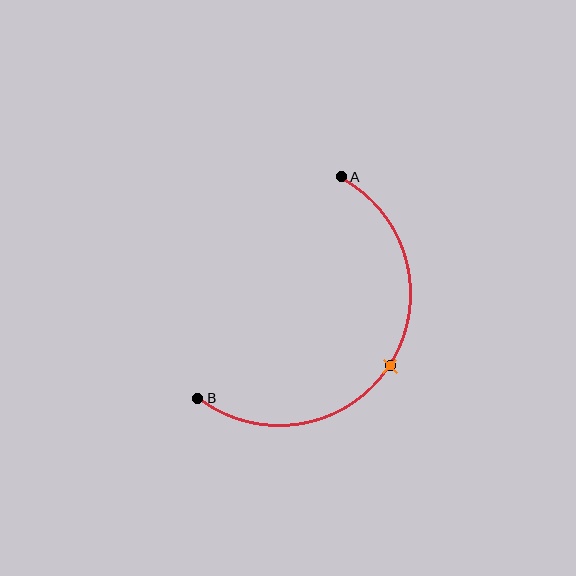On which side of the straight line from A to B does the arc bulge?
The arc bulges to the right of the straight line connecting A and B.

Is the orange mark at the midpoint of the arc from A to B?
Yes. The orange mark lies on the arc at equal arc-length from both A and B — it is the arc midpoint.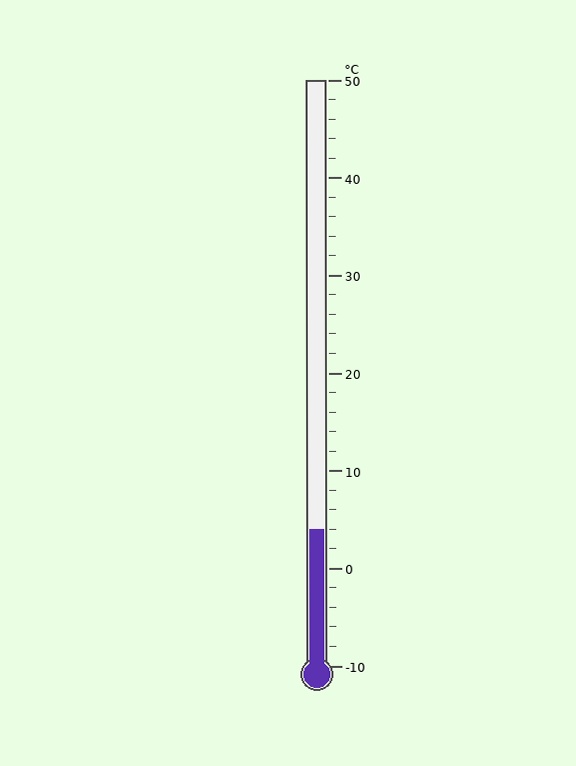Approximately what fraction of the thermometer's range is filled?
The thermometer is filled to approximately 25% of its range.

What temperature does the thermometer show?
The thermometer shows approximately 4°C.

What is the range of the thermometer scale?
The thermometer scale ranges from -10°C to 50°C.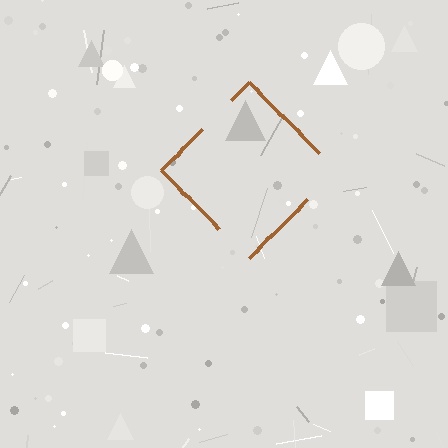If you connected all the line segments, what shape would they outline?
They would outline a diamond.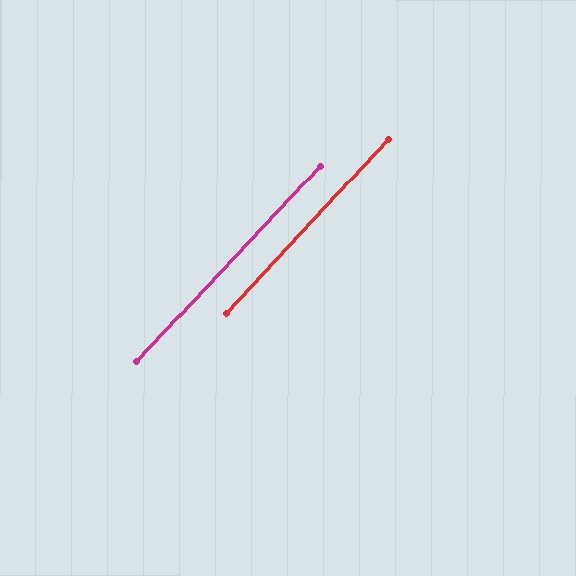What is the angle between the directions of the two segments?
Approximately 0 degrees.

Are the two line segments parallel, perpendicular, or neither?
Parallel — their directions differ by only 0.1°.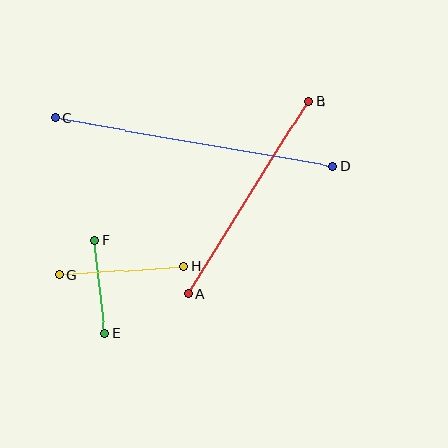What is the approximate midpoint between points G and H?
The midpoint is at approximately (121, 270) pixels.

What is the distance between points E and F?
The distance is approximately 94 pixels.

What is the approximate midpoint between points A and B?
The midpoint is at approximately (248, 198) pixels.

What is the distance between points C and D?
The distance is approximately 282 pixels.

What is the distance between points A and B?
The distance is approximately 227 pixels.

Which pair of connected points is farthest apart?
Points C and D are farthest apart.